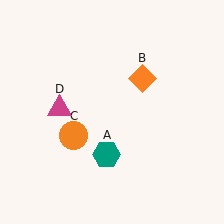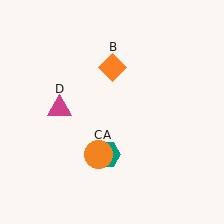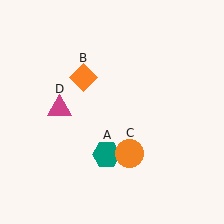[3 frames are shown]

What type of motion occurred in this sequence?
The orange diamond (object B), orange circle (object C) rotated counterclockwise around the center of the scene.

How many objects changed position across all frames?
2 objects changed position: orange diamond (object B), orange circle (object C).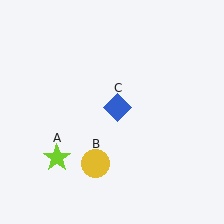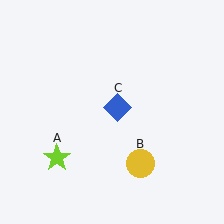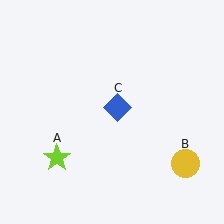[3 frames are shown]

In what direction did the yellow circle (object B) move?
The yellow circle (object B) moved right.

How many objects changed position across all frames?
1 object changed position: yellow circle (object B).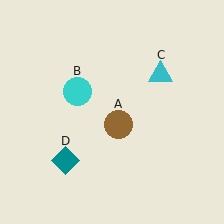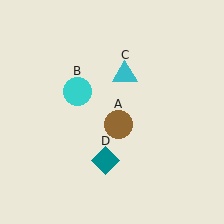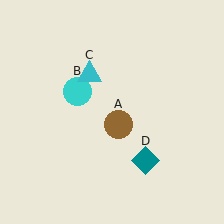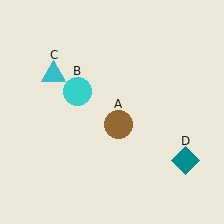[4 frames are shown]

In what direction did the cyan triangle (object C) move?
The cyan triangle (object C) moved left.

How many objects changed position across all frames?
2 objects changed position: cyan triangle (object C), teal diamond (object D).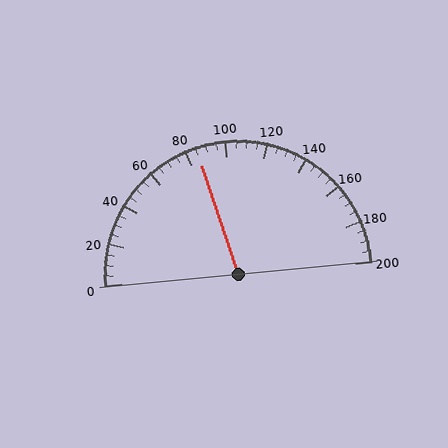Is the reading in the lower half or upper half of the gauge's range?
The reading is in the lower half of the range (0 to 200).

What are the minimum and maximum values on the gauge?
The gauge ranges from 0 to 200.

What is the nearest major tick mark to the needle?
The nearest major tick mark is 80.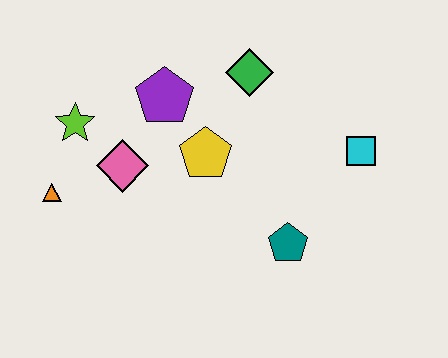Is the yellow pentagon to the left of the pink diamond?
No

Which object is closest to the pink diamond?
The lime star is closest to the pink diamond.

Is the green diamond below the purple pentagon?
No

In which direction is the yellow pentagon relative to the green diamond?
The yellow pentagon is below the green diamond.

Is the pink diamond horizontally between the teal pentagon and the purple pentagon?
No